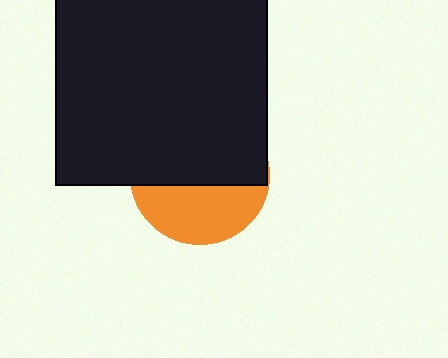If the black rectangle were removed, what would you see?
You would see the complete orange circle.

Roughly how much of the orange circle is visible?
A small part of it is visible (roughly 41%).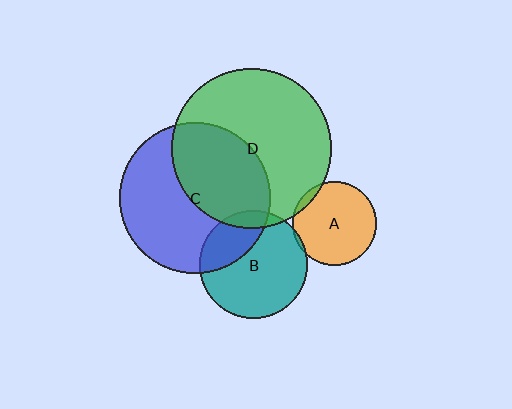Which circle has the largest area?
Circle D (green).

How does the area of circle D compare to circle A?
Approximately 3.6 times.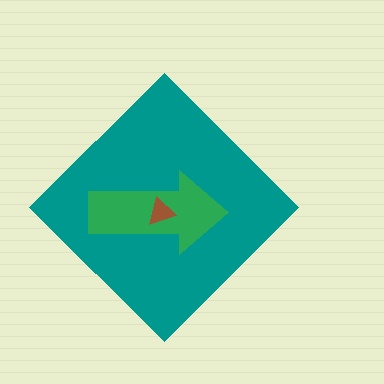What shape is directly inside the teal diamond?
The green arrow.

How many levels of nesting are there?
3.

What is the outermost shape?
The teal diamond.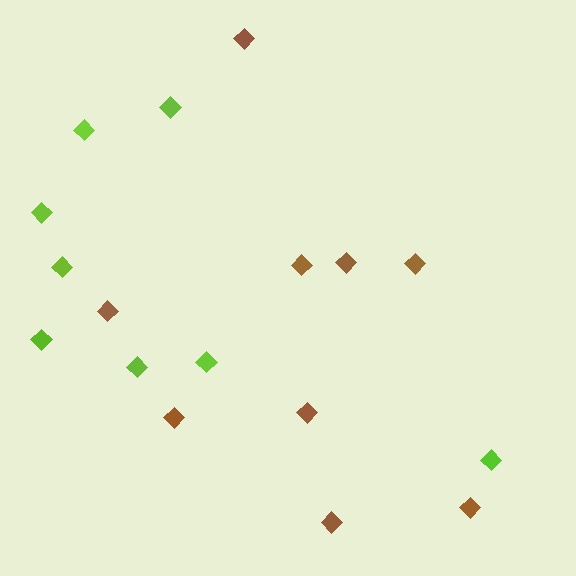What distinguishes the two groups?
There are 2 groups: one group of lime diamonds (8) and one group of brown diamonds (9).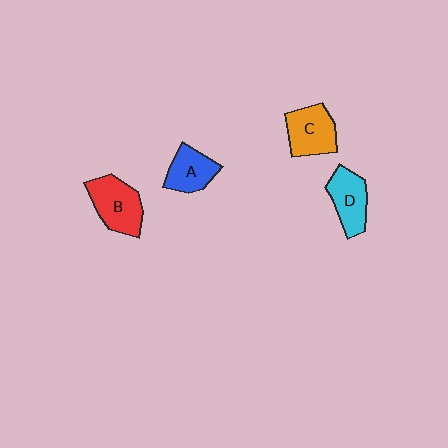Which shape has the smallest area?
Shape A (blue).